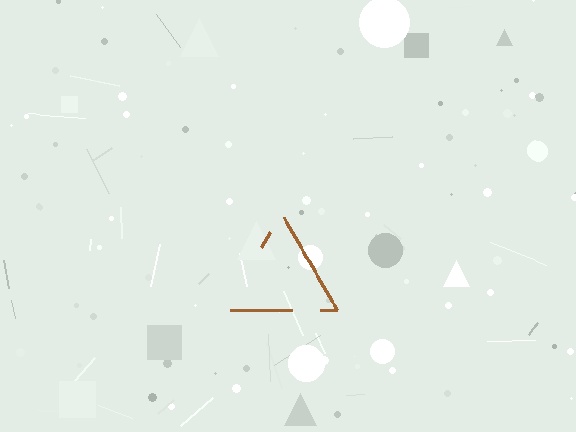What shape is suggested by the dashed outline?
The dashed outline suggests a triangle.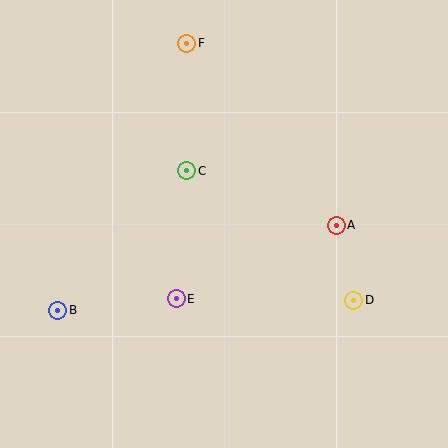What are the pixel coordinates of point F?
Point F is at (187, 43).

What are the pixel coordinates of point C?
Point C is at (187, 171).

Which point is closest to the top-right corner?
Point A is closest to the top-right corner.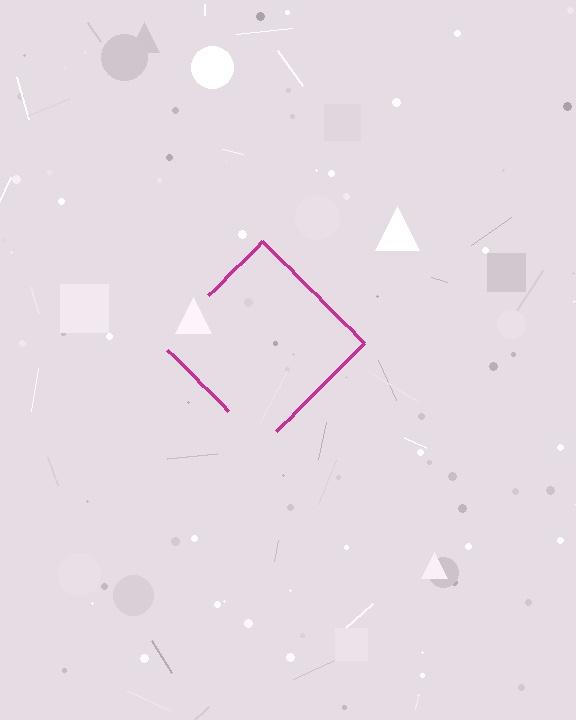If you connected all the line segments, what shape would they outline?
They would outline a diamond.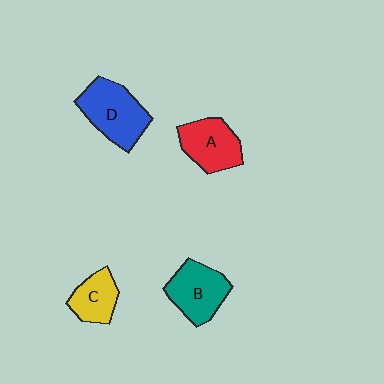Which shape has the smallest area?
Shape C (yellow).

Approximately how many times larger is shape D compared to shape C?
Approximately 1.6 times.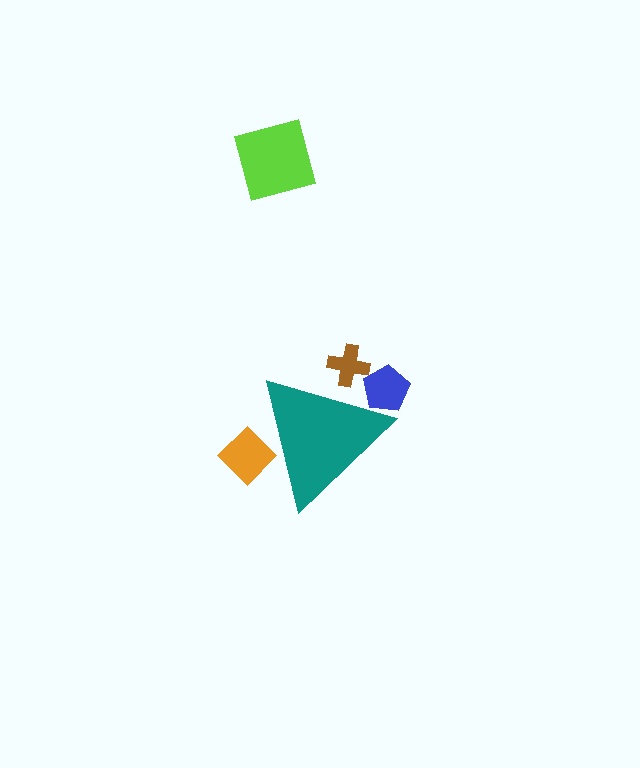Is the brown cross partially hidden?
Yes, the brown cross is partially hidden behind the teal triangle.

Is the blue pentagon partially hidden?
Yes, the blue pentagon is partially hidden behind the teal triangle.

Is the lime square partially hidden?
No, the lime square is fully visible.